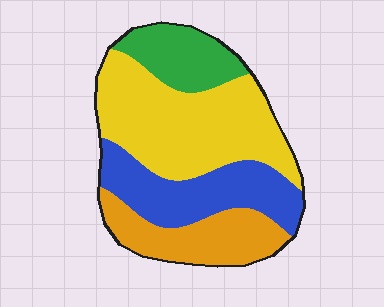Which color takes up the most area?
Yellow, at roughly 40%.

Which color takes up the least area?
Green, at roughly 15%.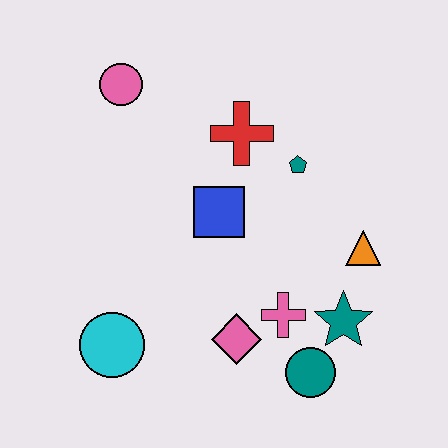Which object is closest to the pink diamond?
The pink cross is closest to the pink diamond.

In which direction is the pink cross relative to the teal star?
The pink cross is to the left of the teal star.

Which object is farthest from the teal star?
The pink circle is farthest from the teal star.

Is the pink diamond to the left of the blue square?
No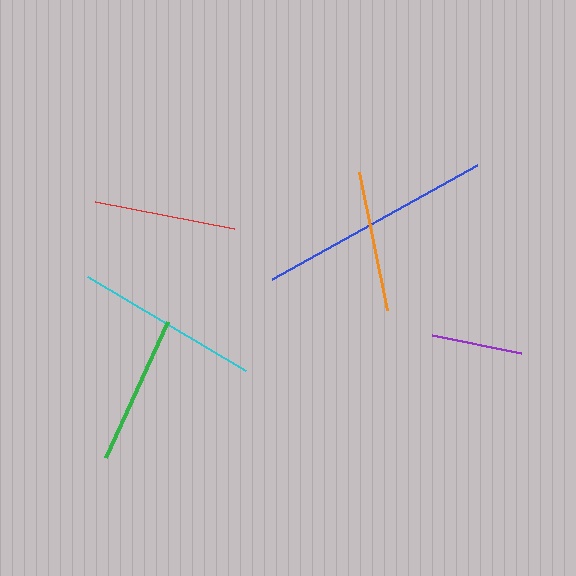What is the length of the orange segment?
The orange segment is approximately 141 pixels long.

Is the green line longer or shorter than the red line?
The green line is longer than the red line.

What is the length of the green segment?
The green segment is approximately 149 pixels long.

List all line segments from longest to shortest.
From longest to shortest: blue, cyan, green, orange, red, purple.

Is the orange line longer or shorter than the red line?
The orange line is longer than the red line.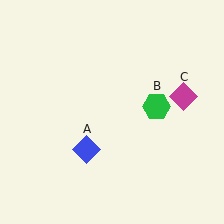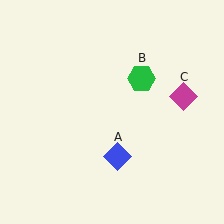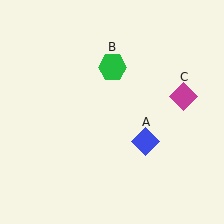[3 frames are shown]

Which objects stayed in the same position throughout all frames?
Magenta diamond (object C) remained stationary.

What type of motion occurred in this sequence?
The blue diamond (object A), green hexagon (object B) rotated counterclockwise around the center of the scene.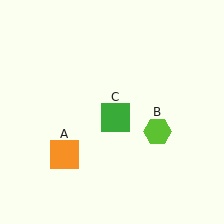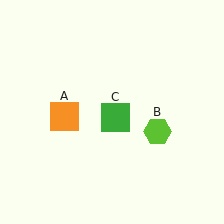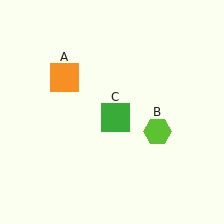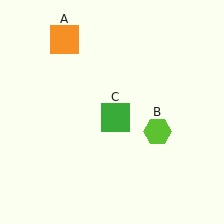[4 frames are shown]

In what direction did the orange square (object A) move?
The orange square (object A) moved up.